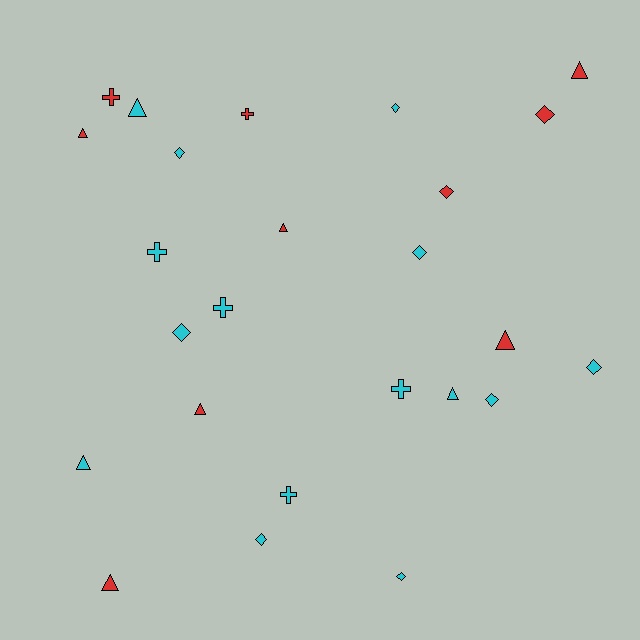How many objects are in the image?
There are 25 objects.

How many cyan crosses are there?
There are 4 cyan crosses.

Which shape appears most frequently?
Diamond, with 10 objects.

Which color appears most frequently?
Cyan, with 15 objects.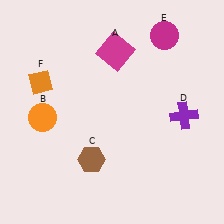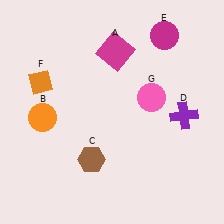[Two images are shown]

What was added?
A pink circle (G) was added in Image 2.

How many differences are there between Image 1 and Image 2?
There is 1 difference between the two images.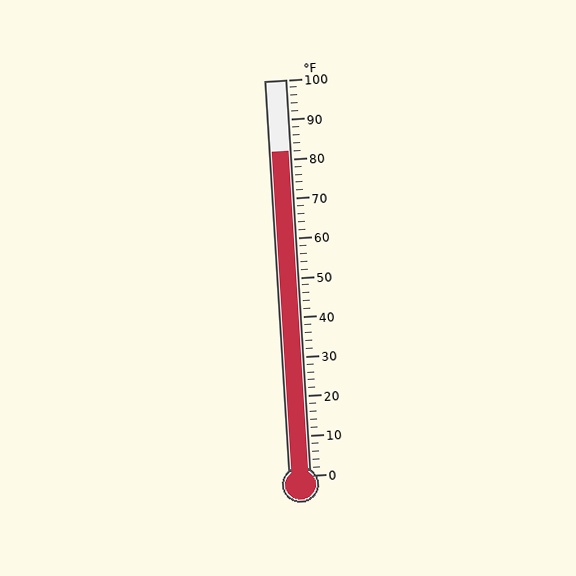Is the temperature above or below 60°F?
The temperature is above 60°F.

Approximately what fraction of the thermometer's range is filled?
The thermometer is filled to approximately 80% of its range.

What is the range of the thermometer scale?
The thermometer scale ranges from 0°F to 100°F.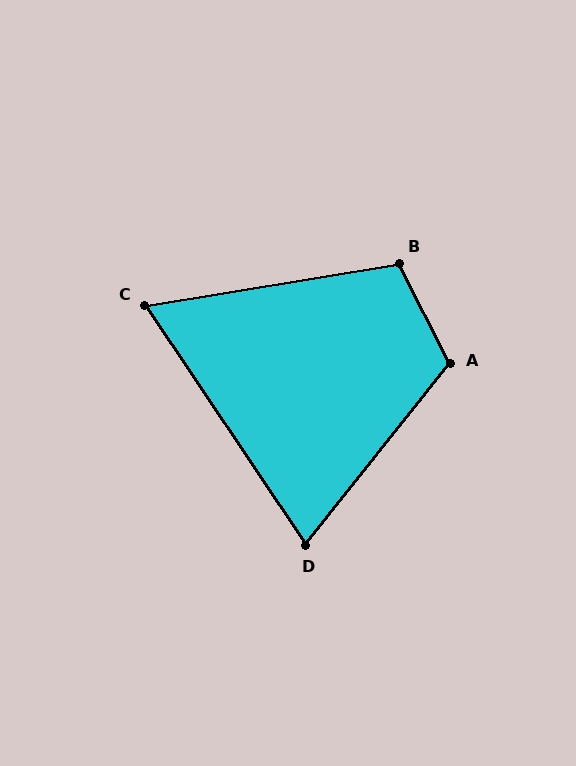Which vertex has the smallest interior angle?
C, at approximately 65 degrees.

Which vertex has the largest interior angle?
A, at approximately 115 degrees.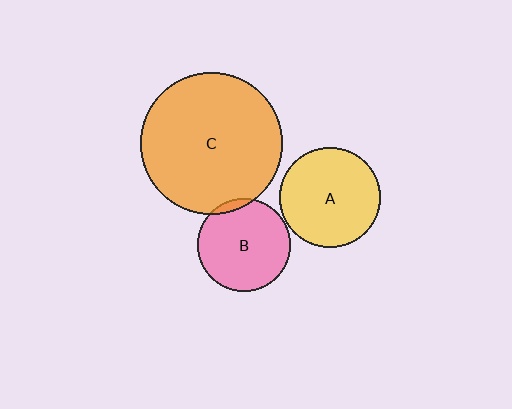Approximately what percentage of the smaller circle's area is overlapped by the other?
Approximately 5%.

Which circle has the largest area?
Circle C (orange).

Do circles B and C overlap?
Yes.